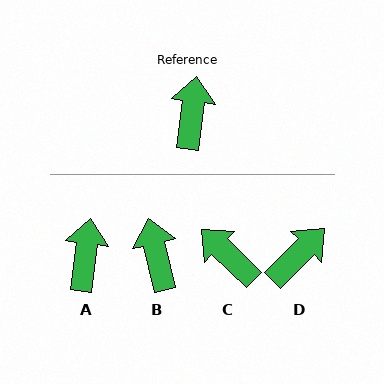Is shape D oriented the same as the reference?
No, it is off by about 38 degrees.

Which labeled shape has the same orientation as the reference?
A.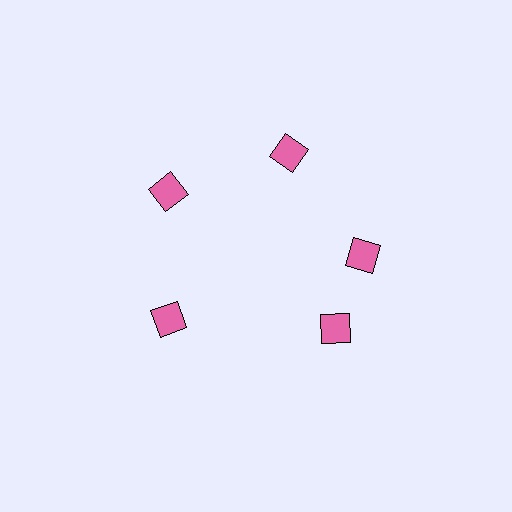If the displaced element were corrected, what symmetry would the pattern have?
It would have 5-fold rotational symmetry — the pattern would map onto itself every 72 degrees.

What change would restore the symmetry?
The symmetry would be restored by rotating it back into even spacing with its neighbors so that all 5 diamonds sit at equal angles and equal distance from the center.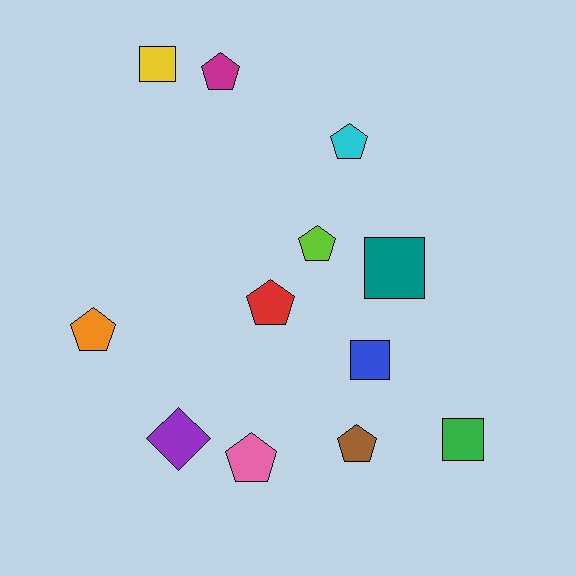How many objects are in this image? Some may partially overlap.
There are 12 objects.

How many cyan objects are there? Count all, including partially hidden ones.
There is 1 cyan object.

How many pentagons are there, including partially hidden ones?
There are 7 pentagons.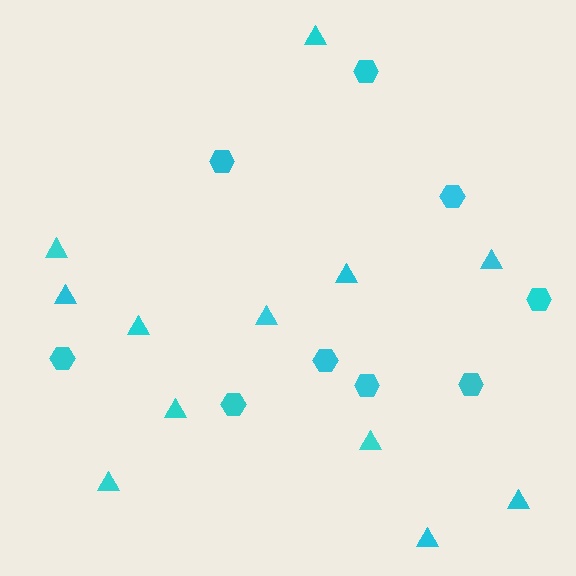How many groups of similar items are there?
There are 2 groups: one group of hexagons (9) and one group of triangles (12).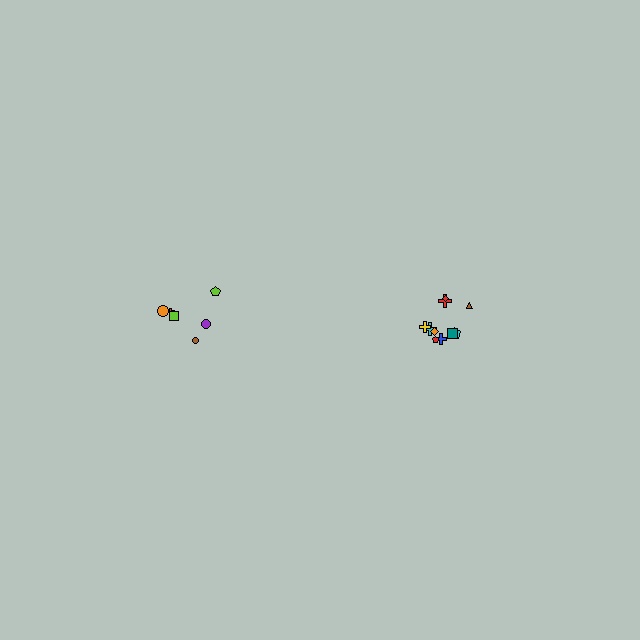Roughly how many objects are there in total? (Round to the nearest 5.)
Roughly 15 objects in total.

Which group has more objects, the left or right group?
The right group.